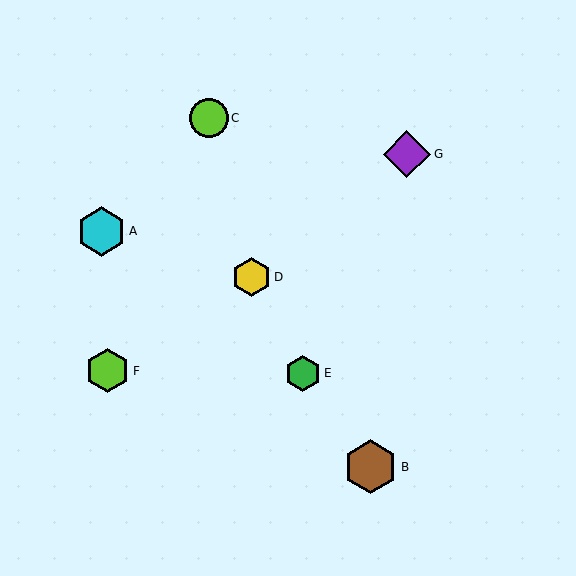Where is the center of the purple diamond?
The center of the purple diamond is at (407, 154).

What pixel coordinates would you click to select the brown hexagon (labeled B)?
Click at (371, 467) to select the brown hexagon B.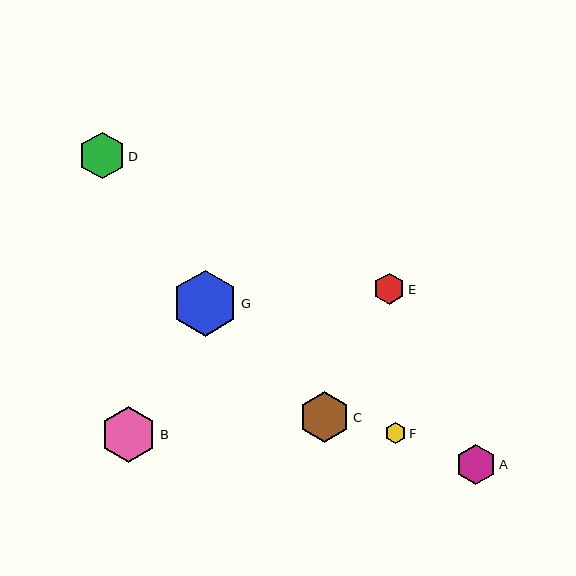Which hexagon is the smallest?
Hexagon F is the smallest with a size of approximately 21 pixels.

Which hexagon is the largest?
Hexagon G is the largest with a size of approximately 66 pixels.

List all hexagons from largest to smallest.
From largest to smallest: G, B, C, D, A, E, F.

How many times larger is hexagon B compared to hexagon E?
Hexagon B is approximately 1.8 times the size of hexagon E.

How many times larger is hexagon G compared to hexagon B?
Hexagon G is approximately 1.2 times the size of hexagon B.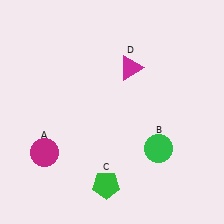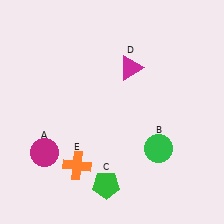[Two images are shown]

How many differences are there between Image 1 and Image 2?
There is 1 difference between the two images.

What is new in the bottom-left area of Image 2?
An orange cross (E) was added in the bottom-left area of Image 2.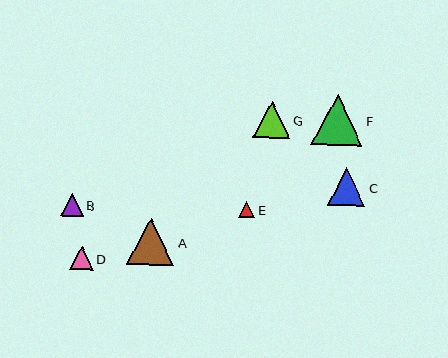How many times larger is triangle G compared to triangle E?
Triangle G is approximately 2.3 times the size of triangle E.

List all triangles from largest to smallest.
From largest to smallest: F, A, C, G, D, B, E.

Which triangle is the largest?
Triangle F is the largest with a size of approximately 51 pixels.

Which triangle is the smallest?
Triangle E is the smallest with a size of approximately 16 pixels.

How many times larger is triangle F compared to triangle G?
Triangle F is approximately 1.4 times the size of triangle G.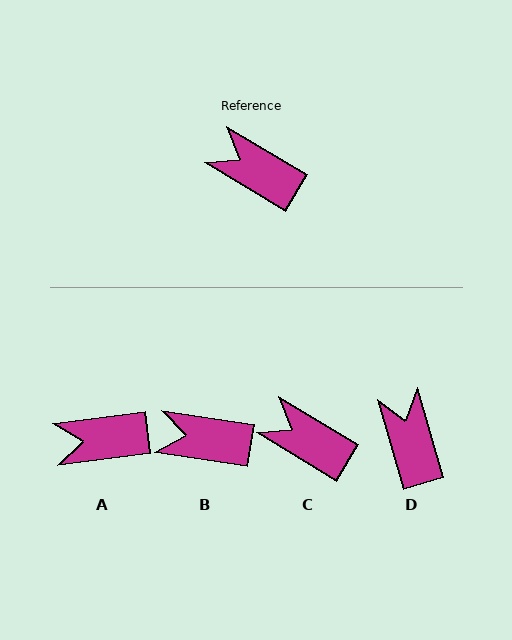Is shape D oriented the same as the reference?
No, it is off by about 43 degrees.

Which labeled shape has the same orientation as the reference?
C.